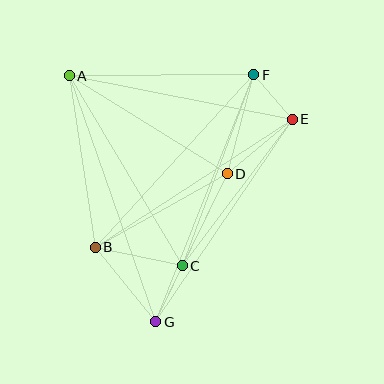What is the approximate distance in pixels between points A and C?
The distance between A and C is approximately 221 pixels.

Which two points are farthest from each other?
Points F and G are farthest from each other.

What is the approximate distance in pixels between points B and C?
The distance between B and C is approximately 89 pixels.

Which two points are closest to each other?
Points E and F are closest to each other.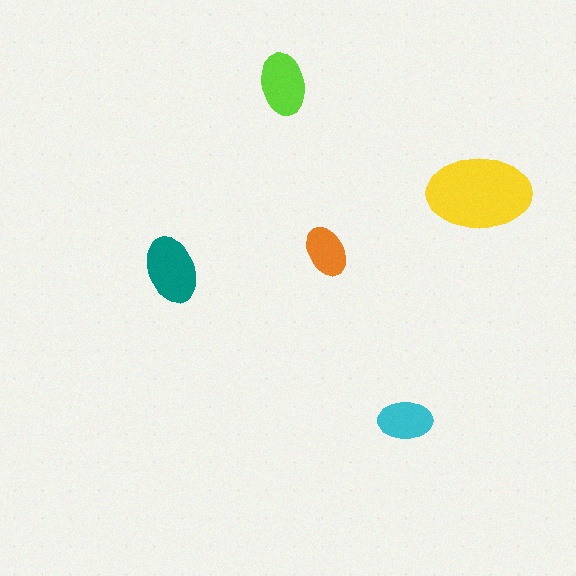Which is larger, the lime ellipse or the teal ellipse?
The teal one.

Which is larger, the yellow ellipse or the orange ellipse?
The yellow one.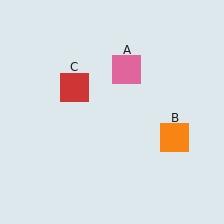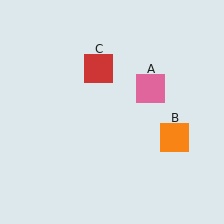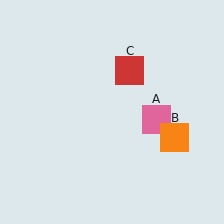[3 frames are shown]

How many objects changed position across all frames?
2 objects changed position: pink square (object A), red square (object C).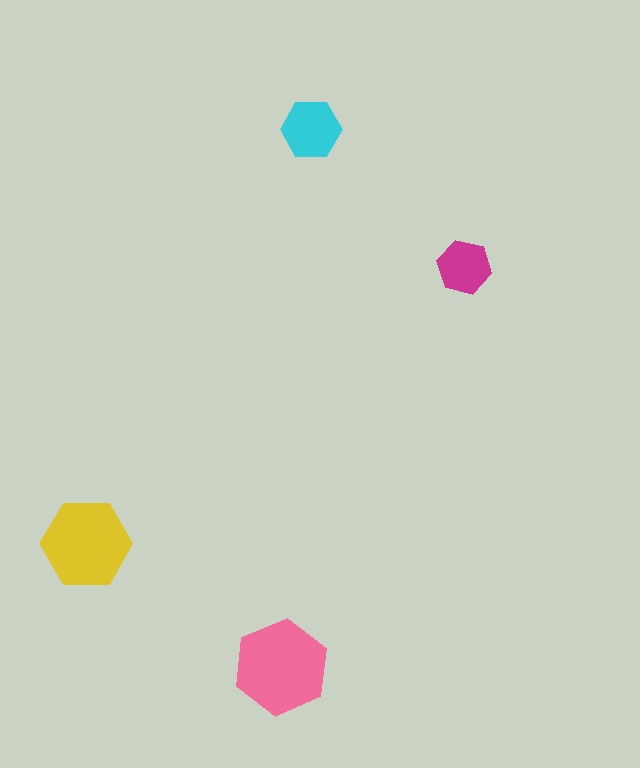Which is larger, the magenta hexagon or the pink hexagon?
The pink one.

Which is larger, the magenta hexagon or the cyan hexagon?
The cyan one.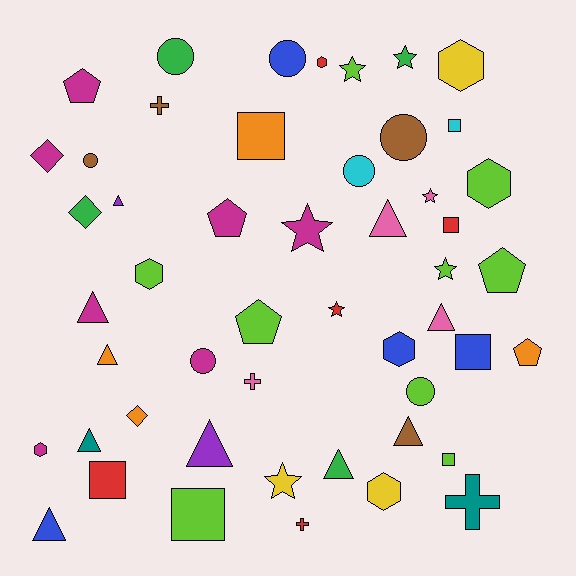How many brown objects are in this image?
There are 4 brown objects.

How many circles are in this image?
There are 7 circles.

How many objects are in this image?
There are 50 objects.